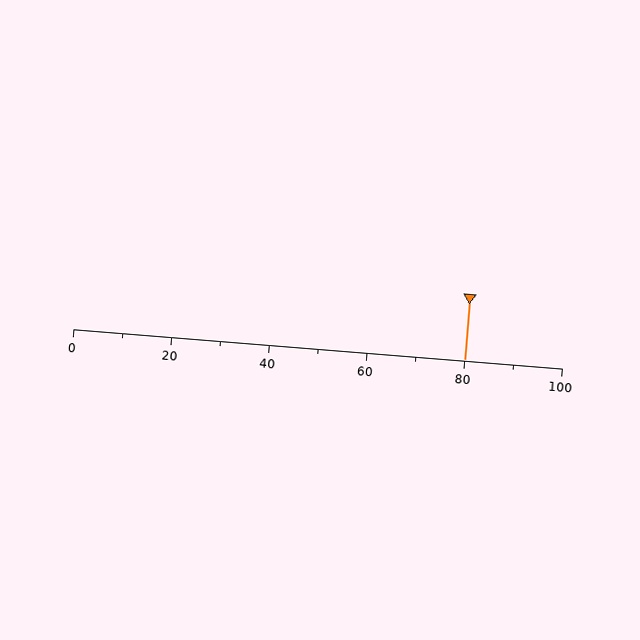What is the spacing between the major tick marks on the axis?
The major ticks are spaced 20 apart.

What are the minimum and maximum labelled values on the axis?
The axis runs from 0 to 100.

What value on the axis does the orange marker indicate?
The marker indicates approximately 80.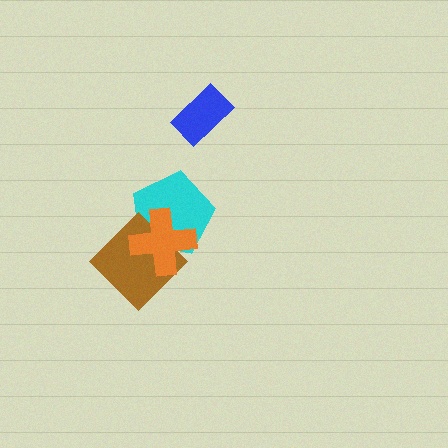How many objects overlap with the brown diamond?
2 objects overlap with the brown diamond.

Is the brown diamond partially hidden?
Yes, it is partially covered by another shape.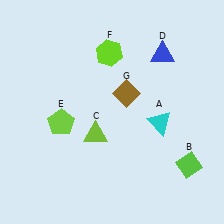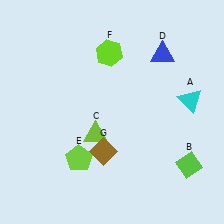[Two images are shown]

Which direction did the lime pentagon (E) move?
The lime pentagon (E) moved down.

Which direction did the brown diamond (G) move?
The brown diamond (G) moved down.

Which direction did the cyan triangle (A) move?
The cyan triangle (A) moved right.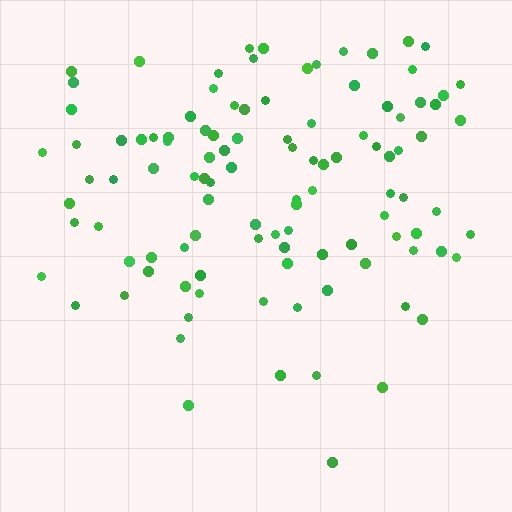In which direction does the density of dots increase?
From bottom to top, with the top side densest.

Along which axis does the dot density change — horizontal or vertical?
Vertical.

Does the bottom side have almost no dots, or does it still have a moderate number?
Still a moderate number, just noticeably fewer than the top.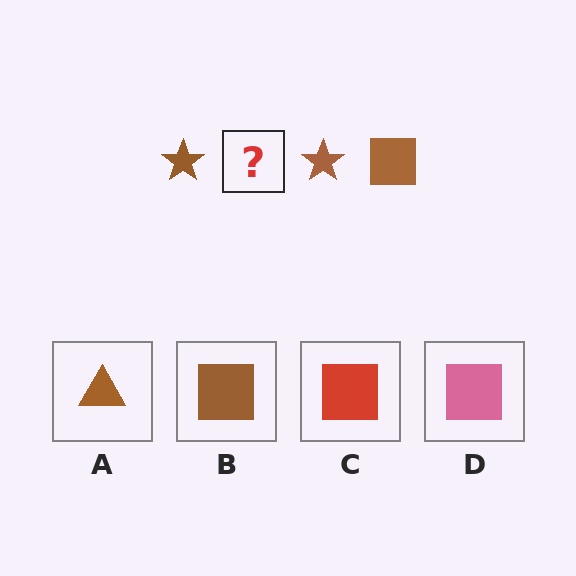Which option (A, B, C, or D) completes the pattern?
B.